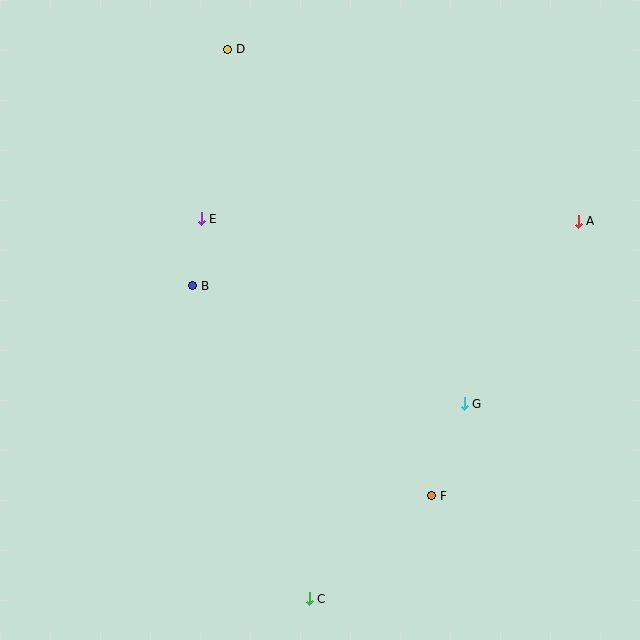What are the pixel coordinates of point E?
Point E is at (201, 219).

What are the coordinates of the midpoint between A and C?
The midpoint between A and C is at (444, 410).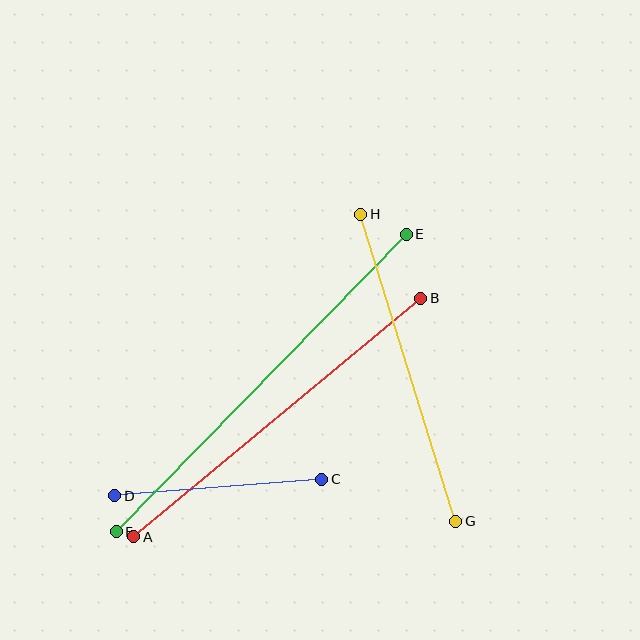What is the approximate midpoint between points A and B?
The midpoint is at approximately (277, 417) pixels.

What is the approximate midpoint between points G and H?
The midpoint is at approximately (408, 368) pixels.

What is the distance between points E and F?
The distance is approximately 415 pixels.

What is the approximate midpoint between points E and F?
The midpoint is at approximately (261, 383) pixels.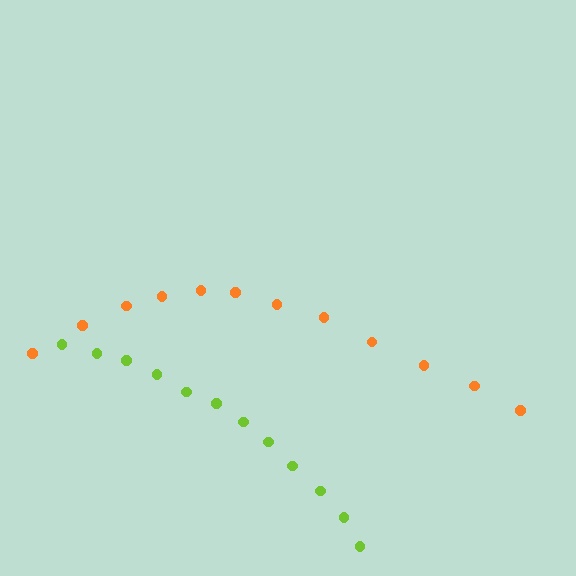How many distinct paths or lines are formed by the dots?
There are 2 distinct paths.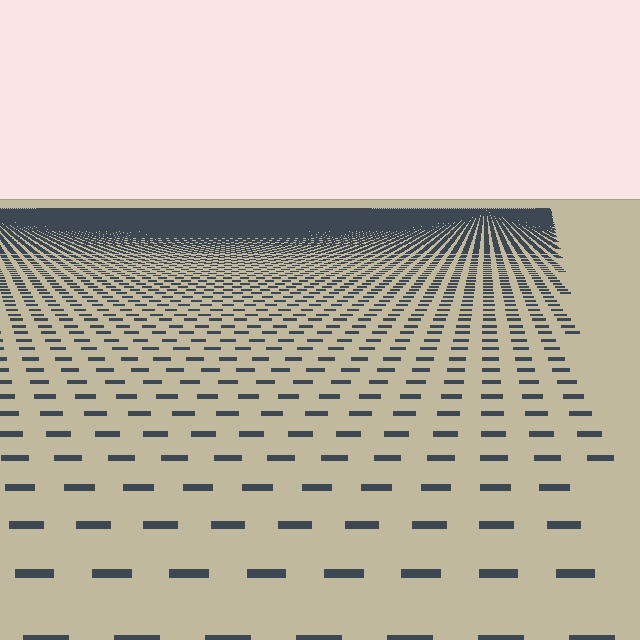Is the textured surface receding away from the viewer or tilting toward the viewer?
The surface is receding away from the viewer. Texture elements get smaller and denser toward the top.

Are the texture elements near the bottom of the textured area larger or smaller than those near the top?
Larger. Near the bottom, elements are closer to the viewer and appear at a bigger on-screen size.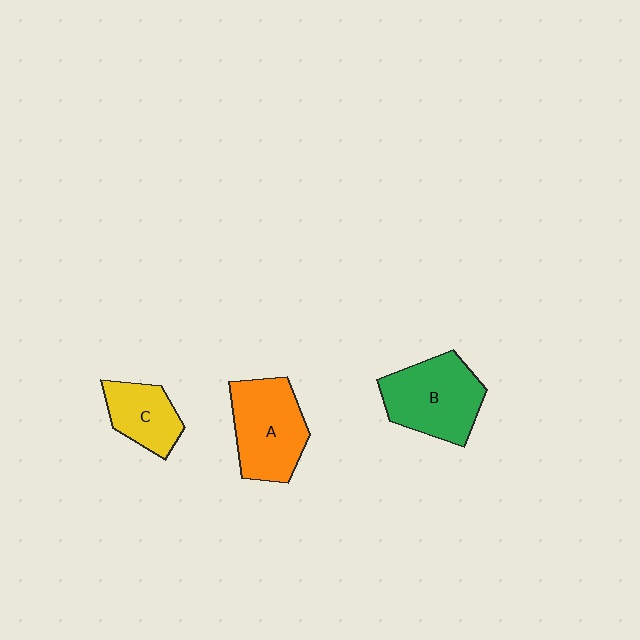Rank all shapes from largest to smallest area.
From largest to smallest: B (green), A (orange), C (yellow).